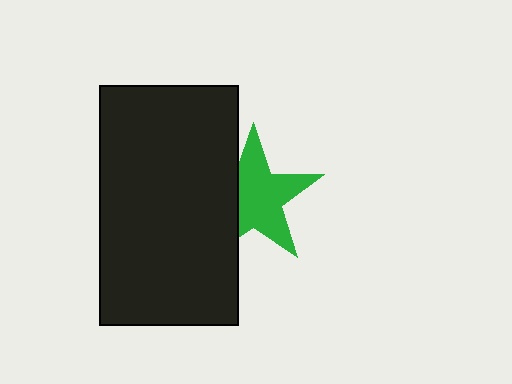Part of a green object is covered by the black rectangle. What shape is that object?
It is a star.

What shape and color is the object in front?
The object in front is a black rectangle.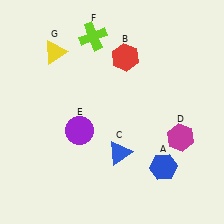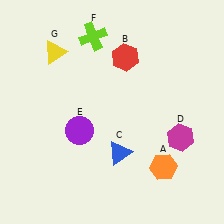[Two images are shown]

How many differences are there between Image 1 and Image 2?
There is 1 difference between the two images.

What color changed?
The hexagon (A) changed from blue in Image 1 to orange in Image 2.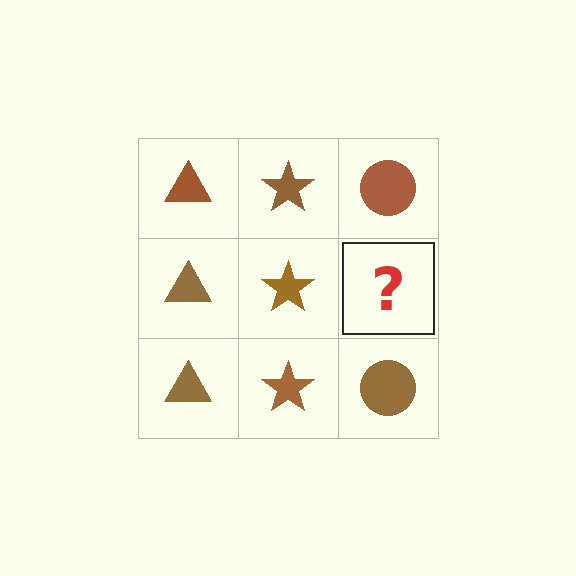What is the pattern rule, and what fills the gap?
The rule is that each column has a consistent shape. The gap should be filled with a brown circle.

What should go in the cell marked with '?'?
The missing cell should contain a brown circle.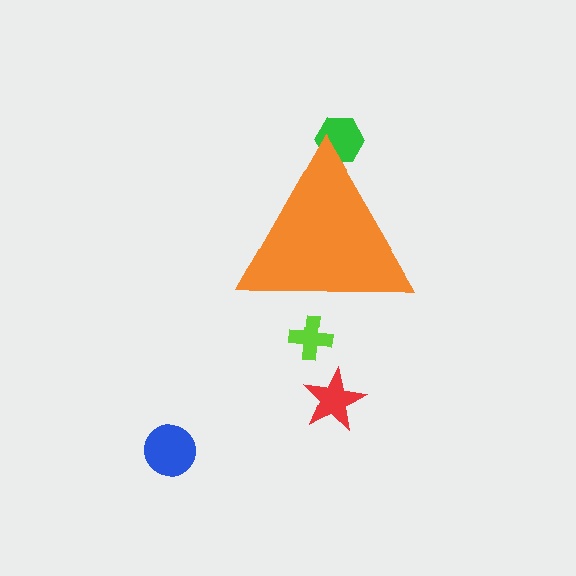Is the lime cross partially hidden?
Yes, the lime cross is partially hidden behind the orange triangle.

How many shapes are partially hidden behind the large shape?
2 shapes are partially hidden.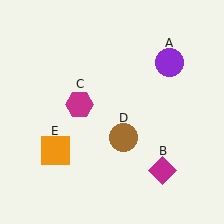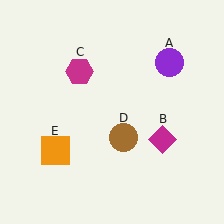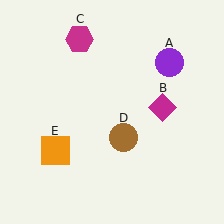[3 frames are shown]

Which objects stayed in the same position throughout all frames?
Purple circle (object A) and brown circle (object D) and orange square (object E) remained stationary.